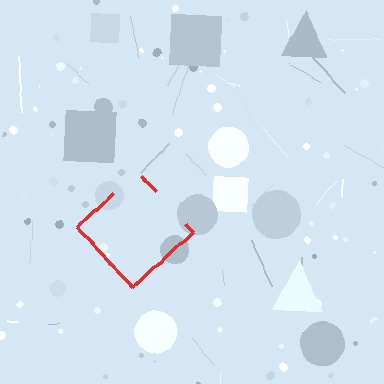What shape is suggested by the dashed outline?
The dashed outline suggests a diamond.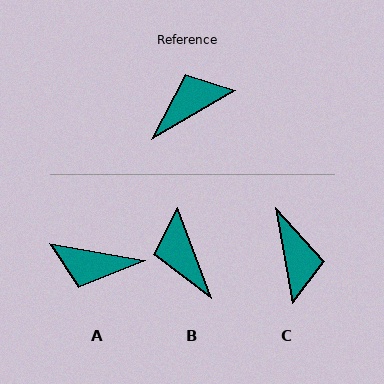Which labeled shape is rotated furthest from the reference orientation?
A, about 140 degrees away.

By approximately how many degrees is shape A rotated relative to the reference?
Approximately 140 degrees counter-clockwise.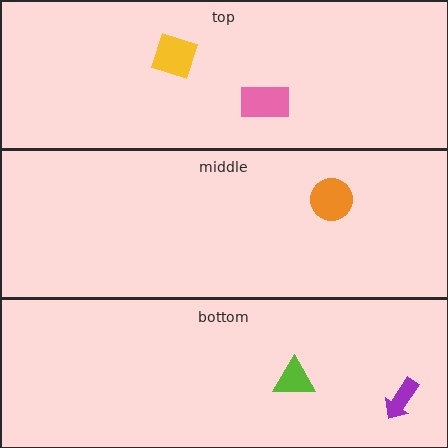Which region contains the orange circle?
The middle region.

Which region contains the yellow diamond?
The top region.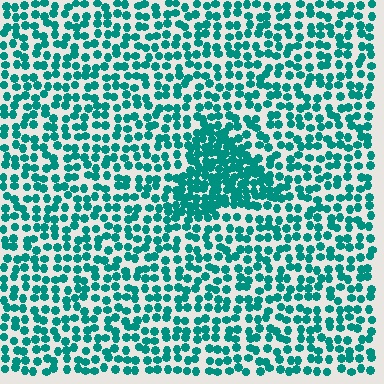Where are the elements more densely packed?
The elements are more densely packed inside the triangle boundary.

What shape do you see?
I see a triangle.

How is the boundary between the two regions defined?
The boundary is defined by a change in element density (approximately 2.0x ratio). All elements are the same color, size, and shape.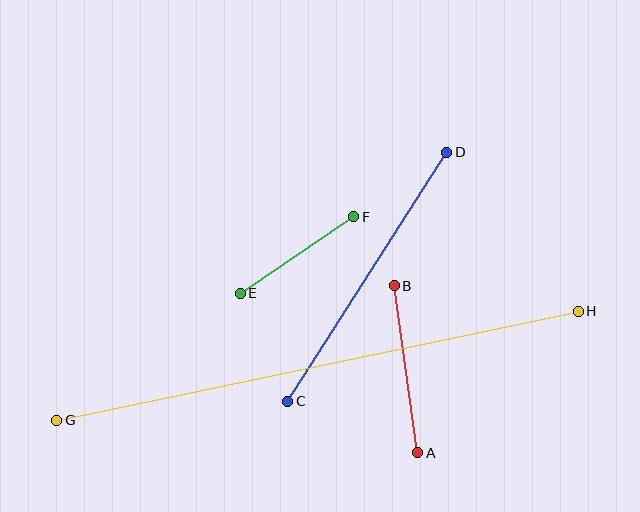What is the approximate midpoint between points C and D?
The midpoint is at approximately (367, 277) pixels.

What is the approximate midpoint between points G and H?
The midpoint is at approximately (318, 366) pixels.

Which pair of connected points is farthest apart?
Points G and H are farthest apart.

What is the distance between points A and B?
The distance is approximately 168 pixels.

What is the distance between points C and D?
The distance is approximately 296 pixels.